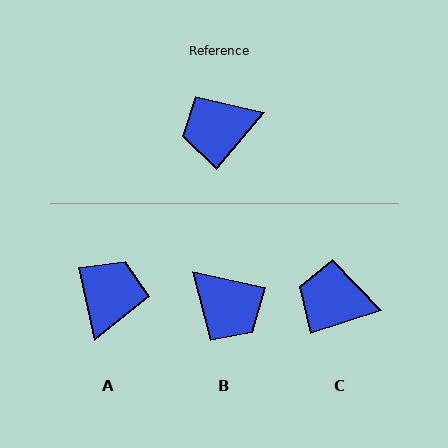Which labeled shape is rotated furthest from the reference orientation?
A, about 129 degrees away.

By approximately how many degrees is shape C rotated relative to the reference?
Approximately 33 degrees clockwise.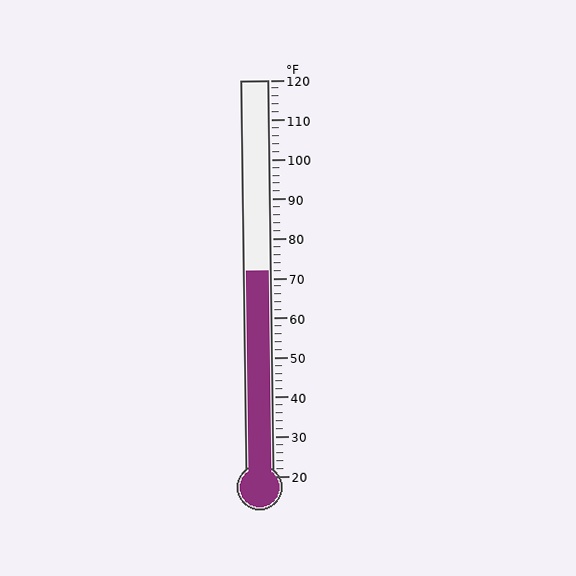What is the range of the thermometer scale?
The thermometer scale ranges from 20°F to 120°F.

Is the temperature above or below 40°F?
The temperature is above 40°F.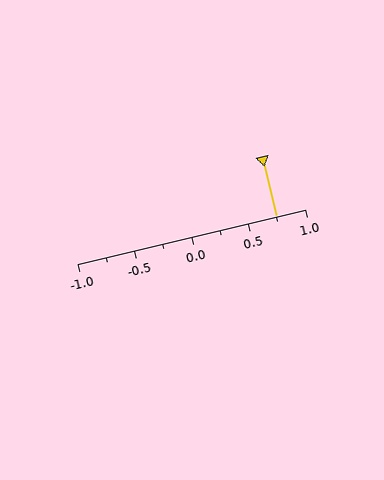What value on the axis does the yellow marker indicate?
The marker indicates approximately 0.75.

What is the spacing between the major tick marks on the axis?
The major ticks are spaced 0.5 apart.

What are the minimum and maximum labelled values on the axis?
The axis runs from -1.0 to 1.0.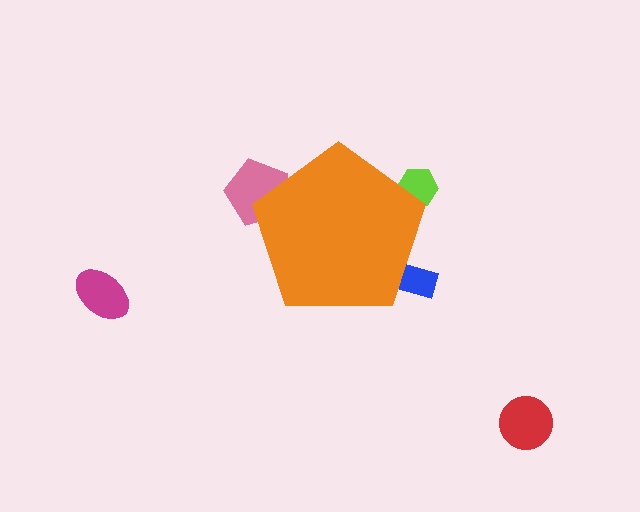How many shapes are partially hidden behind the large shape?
3 shapes are partially hidden.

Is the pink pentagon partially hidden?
Yes, the pink pentagon is partially hidden behind the orange pentagon.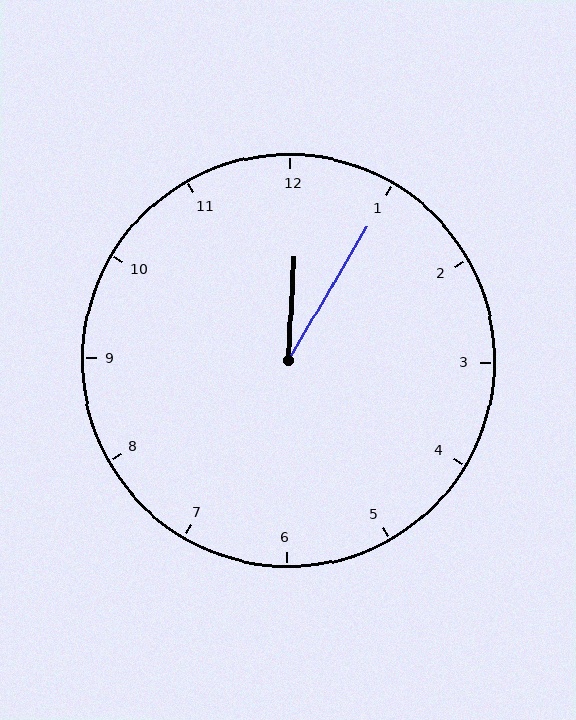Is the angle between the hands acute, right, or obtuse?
It is acute.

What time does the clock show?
12:05.